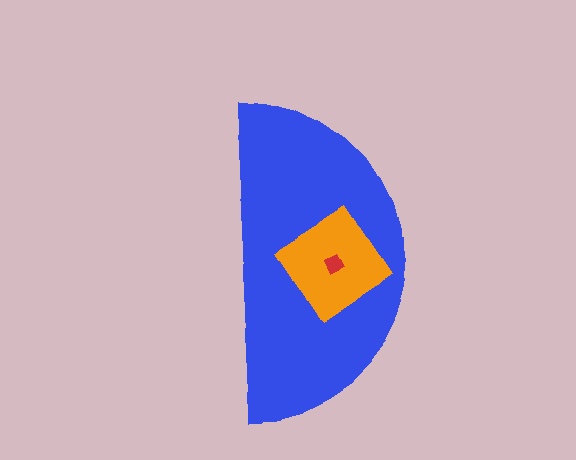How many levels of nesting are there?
3.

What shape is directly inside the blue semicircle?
The orange diamond.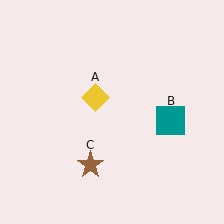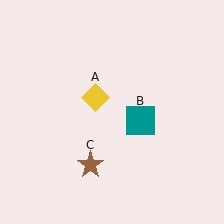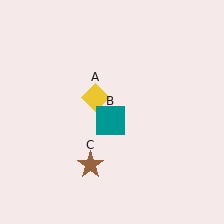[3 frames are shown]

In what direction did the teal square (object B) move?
The teal square (object B) moved left.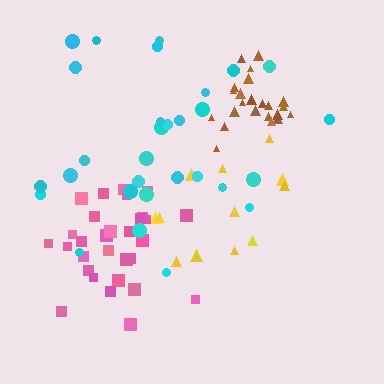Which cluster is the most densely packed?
Brown.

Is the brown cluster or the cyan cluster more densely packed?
Brown.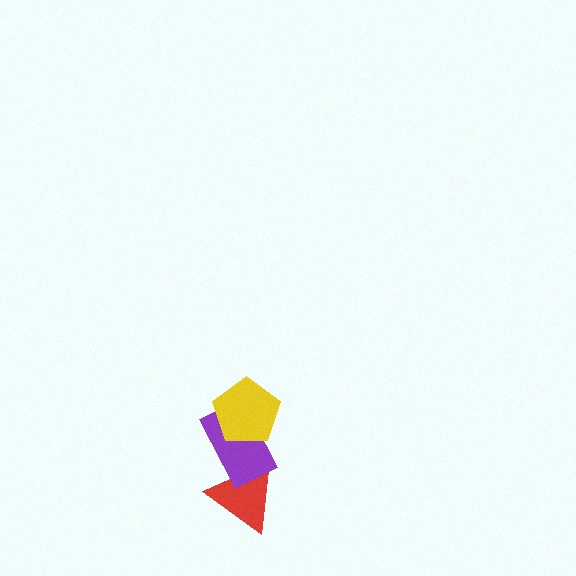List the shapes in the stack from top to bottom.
From top to bottom: the yellow pentagon, the purple rectangle, the red triangle.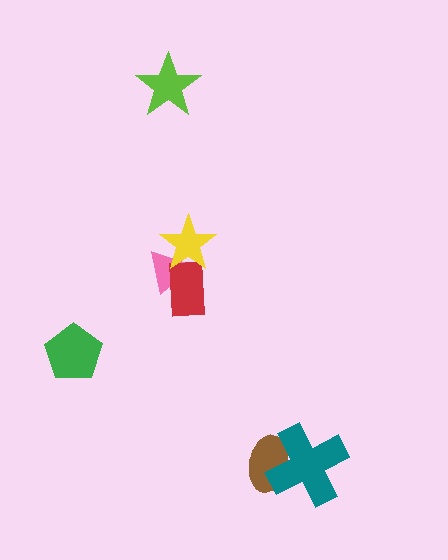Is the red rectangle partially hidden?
Yes, it is partially covered by another shape.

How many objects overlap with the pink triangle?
2 objects overlap with the pink triangle.